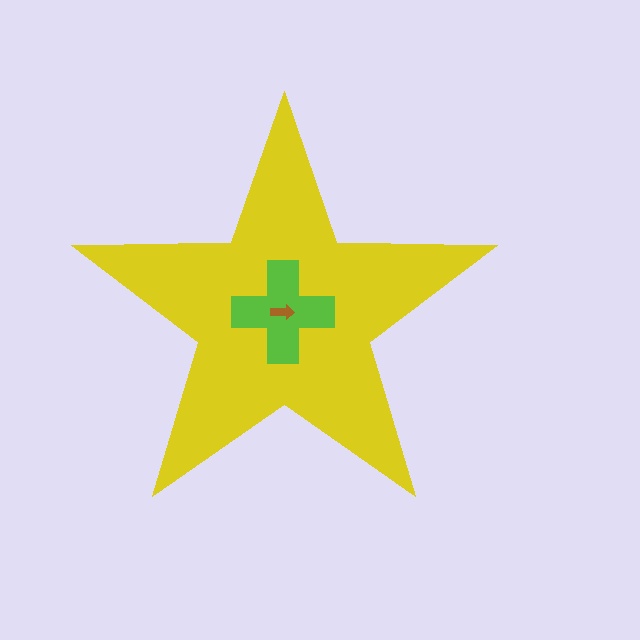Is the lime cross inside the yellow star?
Yes.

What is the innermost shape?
The brown arrow.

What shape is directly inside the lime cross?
The brown arrow.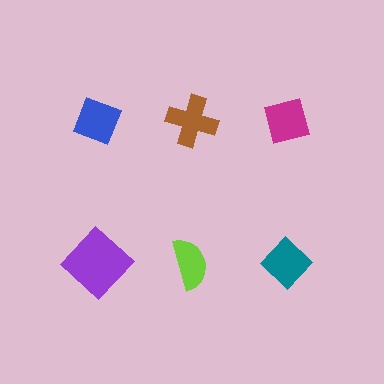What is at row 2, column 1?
A purple diamond.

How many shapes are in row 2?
3 shapes.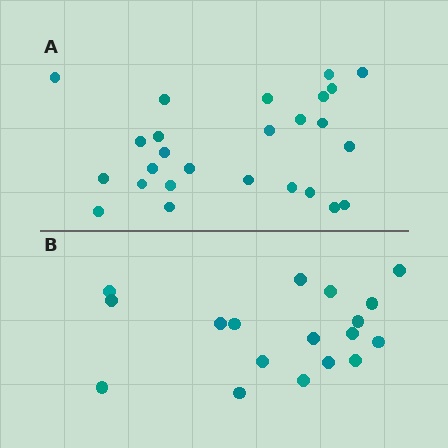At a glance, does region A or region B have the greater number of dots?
Region A (the top region) has more dots.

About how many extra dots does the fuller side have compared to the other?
Region A has roughly 8 or so more dots than region B.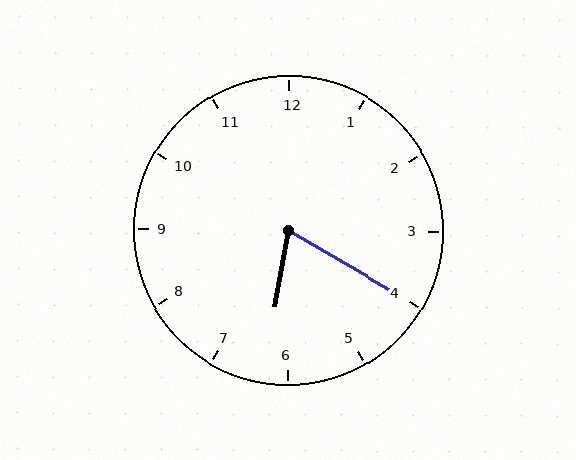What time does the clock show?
6:20.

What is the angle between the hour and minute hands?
Approximately 70 degrees.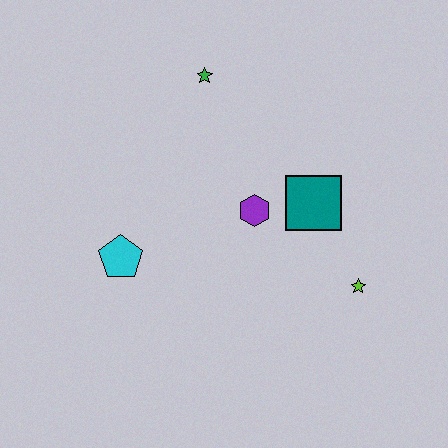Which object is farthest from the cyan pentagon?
The lime star is farthest from the cyan pentagon.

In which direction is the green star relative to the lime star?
The green star is above the lime star.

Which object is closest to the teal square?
The purple hexagon is closest to the teal square.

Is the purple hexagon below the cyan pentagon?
No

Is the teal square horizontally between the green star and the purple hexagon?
No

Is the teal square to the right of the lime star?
No